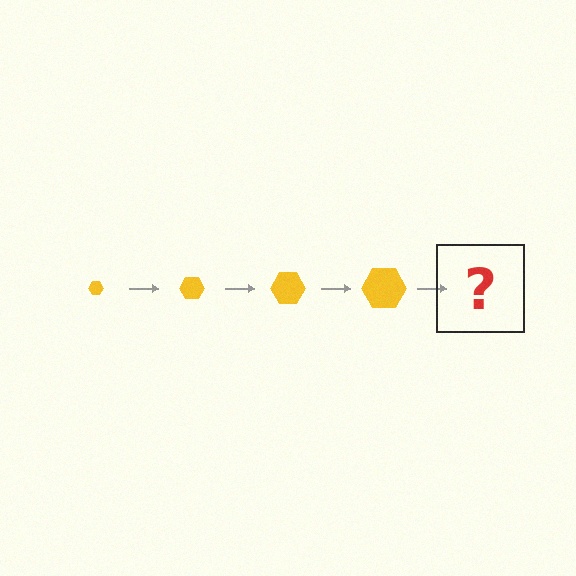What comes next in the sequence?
The next element should be a yellow hexagon, larger than the previous one.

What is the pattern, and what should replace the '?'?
The pattern is that the hexagon gets progressively larger each step. The '?' should be a yellow hexagon, larger than the previous one.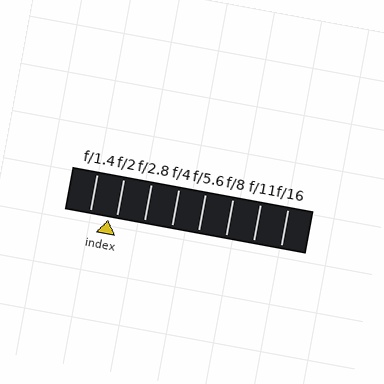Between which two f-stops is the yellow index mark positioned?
The index mark is between f/1.4 and f/2.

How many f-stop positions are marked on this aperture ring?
There are 8 f-stop positions marked.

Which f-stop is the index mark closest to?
The index mark is closest to f/2.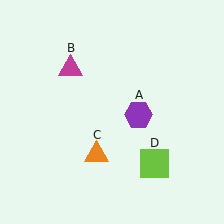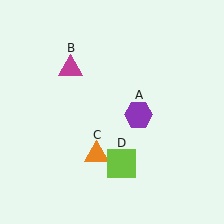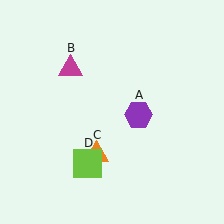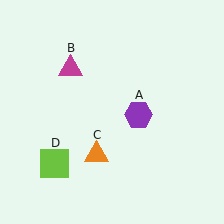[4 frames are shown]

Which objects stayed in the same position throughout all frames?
Purple hexagon (object A) and magenta triangle (object B) and orange triangle (object C) remained stationary.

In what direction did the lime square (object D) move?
The lime square (object D) moved left.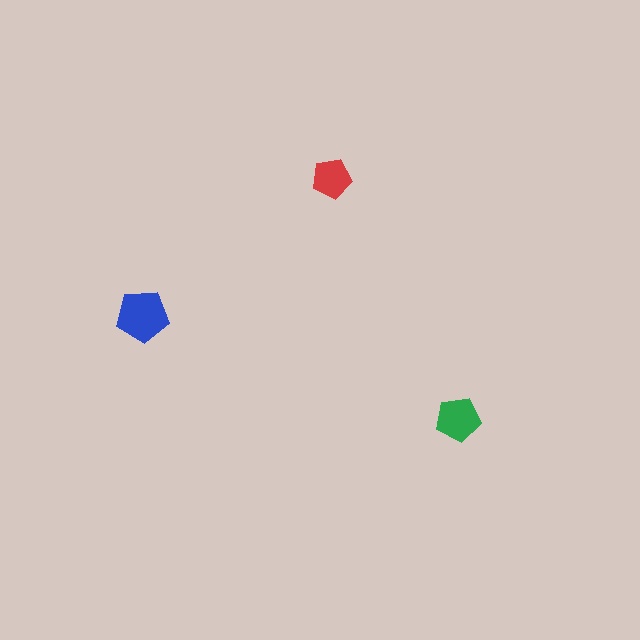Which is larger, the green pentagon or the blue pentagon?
The blue one.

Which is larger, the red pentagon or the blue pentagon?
The blue one.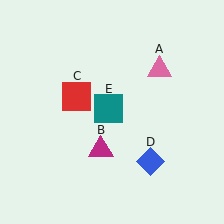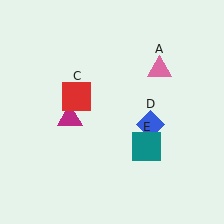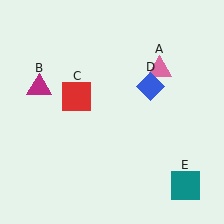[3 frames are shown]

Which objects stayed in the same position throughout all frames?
Pink triangle (object A) and red square (object C) remained stationary.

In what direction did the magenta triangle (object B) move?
The magenta triangle (object B) moved up and to the left.